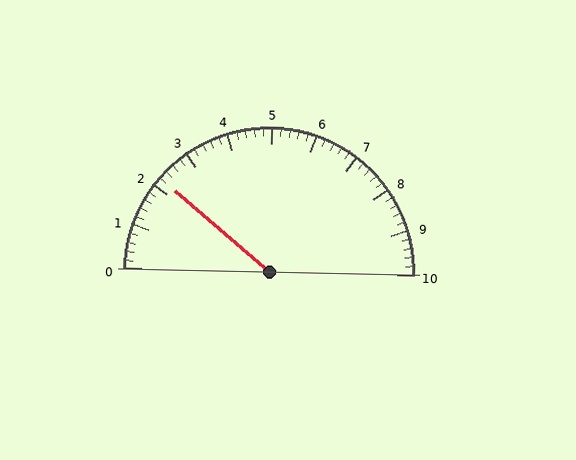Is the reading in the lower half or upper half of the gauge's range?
The reading is in the lower half of the range (0 to 10).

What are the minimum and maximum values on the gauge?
The gauge ranges from 0 to 10.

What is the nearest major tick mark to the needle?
The nearest major tick mark is 2.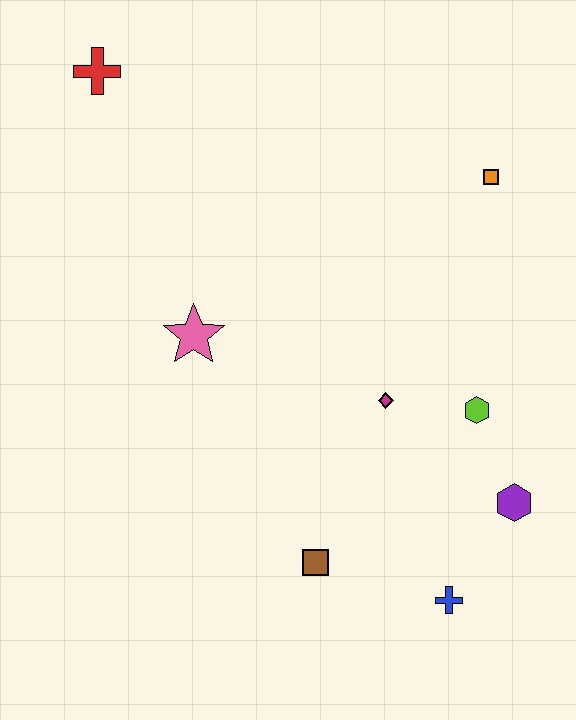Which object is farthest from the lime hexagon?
The red cross is farthest from the lime hexagon.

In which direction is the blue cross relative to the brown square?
The blue cross is to the right of the brown square.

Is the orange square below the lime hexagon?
No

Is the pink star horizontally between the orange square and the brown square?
No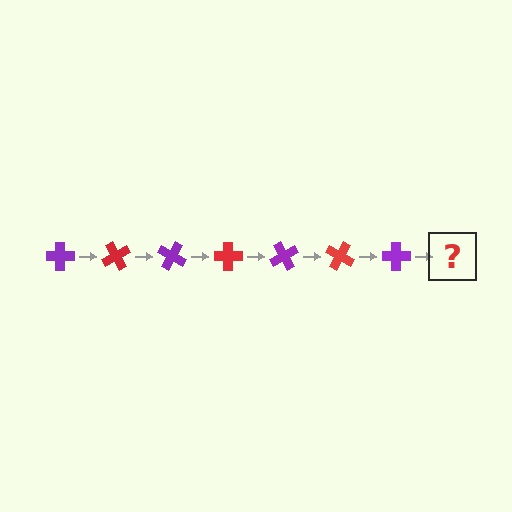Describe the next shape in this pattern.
It should be a red cross, rotated 420 degrees from the start.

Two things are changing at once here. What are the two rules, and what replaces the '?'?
The two rules are that it rotates 60 degrees each step and the color cycles through purple and red. The '?' should be a red cross, rotated 420 degrees from the start.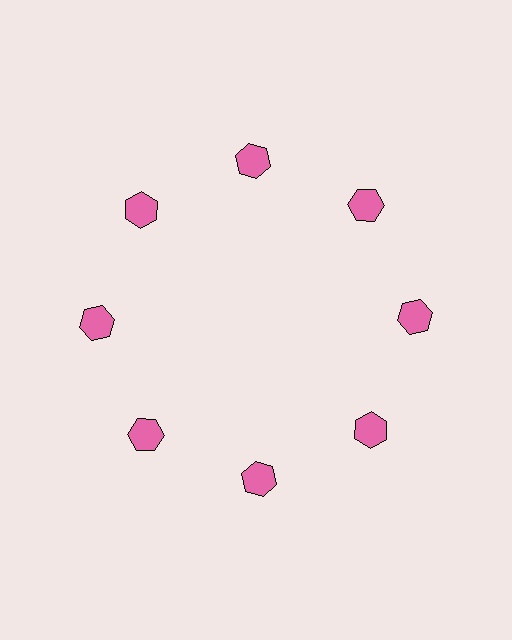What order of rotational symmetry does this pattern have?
This pattern has 8-fold rotational symmetry.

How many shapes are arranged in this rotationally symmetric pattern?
There are 8 shapes, arranged in 8 groups of 1.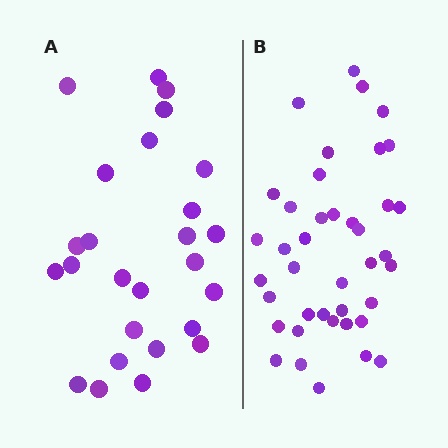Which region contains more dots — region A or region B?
Region B (the right region) has more dots.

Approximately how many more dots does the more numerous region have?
Region B has approximately 15 more dots than region A.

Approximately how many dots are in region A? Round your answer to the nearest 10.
About 30 dots. (The exact count is 26, which rounds to 30.)